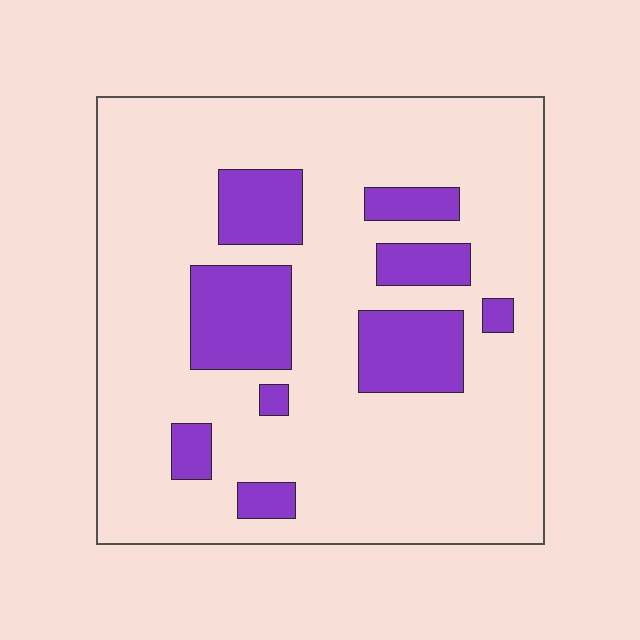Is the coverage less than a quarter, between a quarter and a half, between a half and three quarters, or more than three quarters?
Less than a quarter.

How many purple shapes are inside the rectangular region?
9.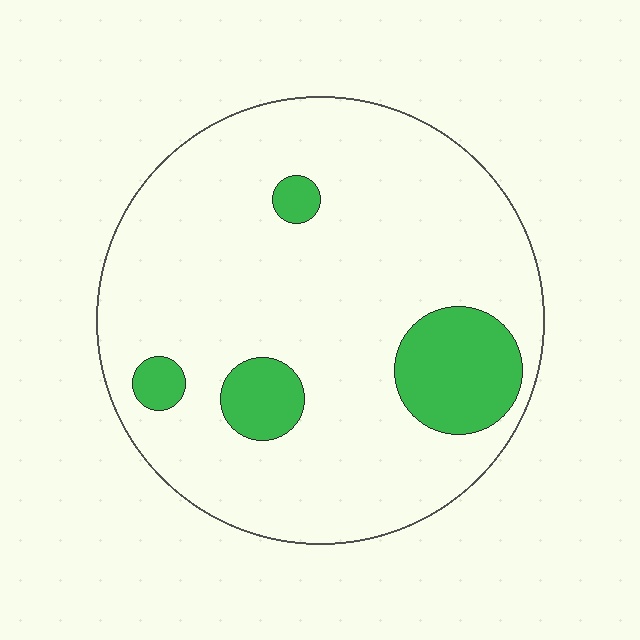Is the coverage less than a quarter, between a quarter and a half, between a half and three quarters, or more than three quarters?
Less than a quarter.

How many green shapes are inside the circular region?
4.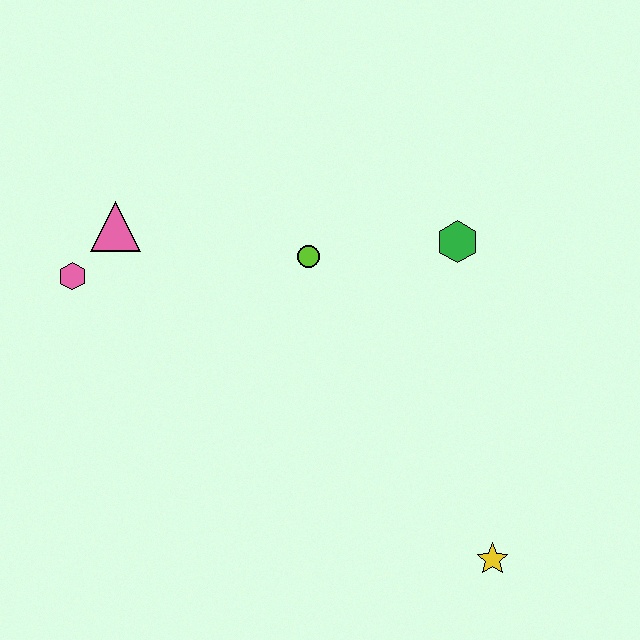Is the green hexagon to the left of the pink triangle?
No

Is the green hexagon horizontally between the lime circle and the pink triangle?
No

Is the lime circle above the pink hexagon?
Yes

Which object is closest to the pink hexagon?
The pink triangle is closest to the pink hexagon.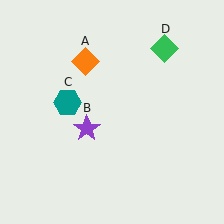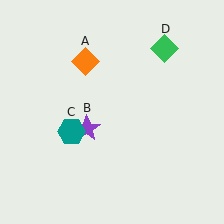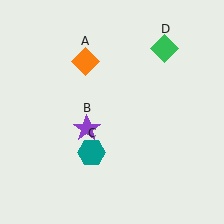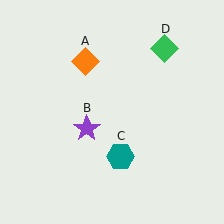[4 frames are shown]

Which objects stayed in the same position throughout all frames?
Orange diamond (object A) and purple star (object B) and green diamond (object D) remained stationary.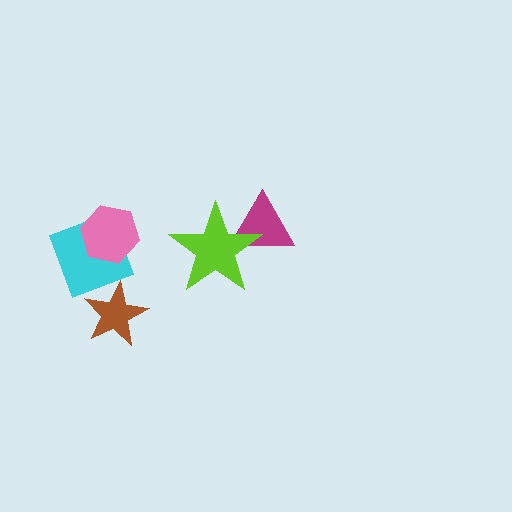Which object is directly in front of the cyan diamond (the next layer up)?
The pink hexagon is directly in front of the cyan diamond.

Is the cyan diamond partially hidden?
Yes, it is partially covered by another shape.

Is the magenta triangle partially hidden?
Yes, it is partially covered by another shape.